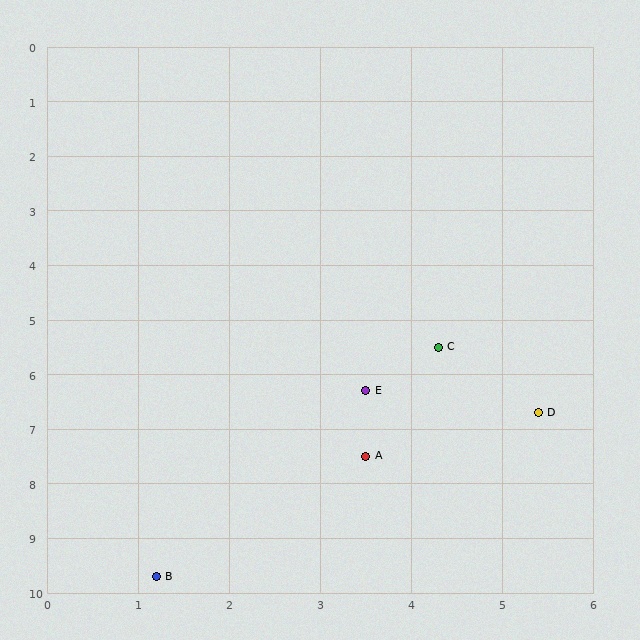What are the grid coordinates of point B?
Point B is at approximately (1.2, 9.7).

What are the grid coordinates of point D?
Point D is at approximately (5.4, 6.7).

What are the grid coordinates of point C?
Point C is at approximately (4.3, 5.5).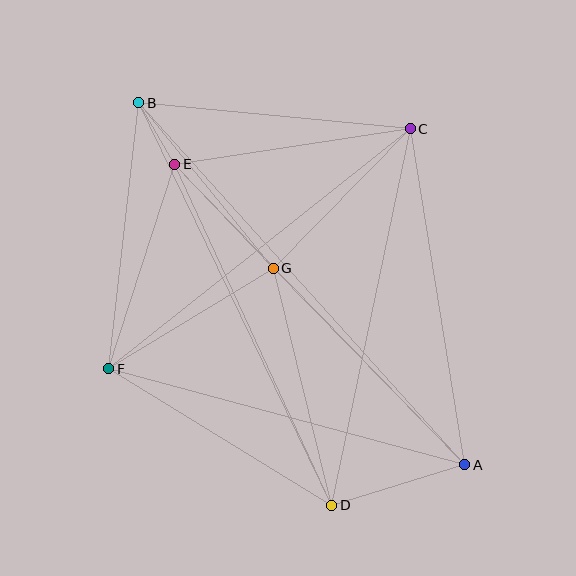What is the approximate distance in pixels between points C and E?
The distance between C and E is approximately 238 pixels.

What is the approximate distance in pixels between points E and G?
The distance between E and G is approximately 143 pixels.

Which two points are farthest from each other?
Points A and B are farthest from each other.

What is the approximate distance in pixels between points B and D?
The distance between B and D is approximately 446 pixels.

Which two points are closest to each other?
Points B and E are closest to each other.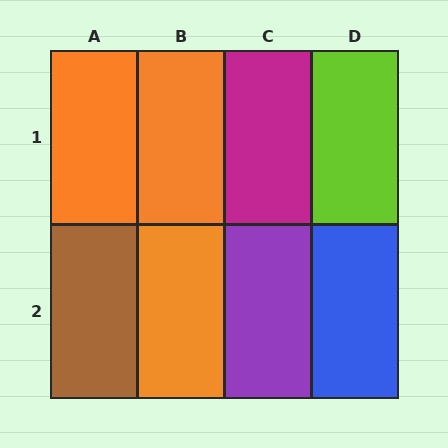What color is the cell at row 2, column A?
Brown.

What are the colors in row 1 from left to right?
Orange, orange, magenta, lime.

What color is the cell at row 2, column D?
Blue.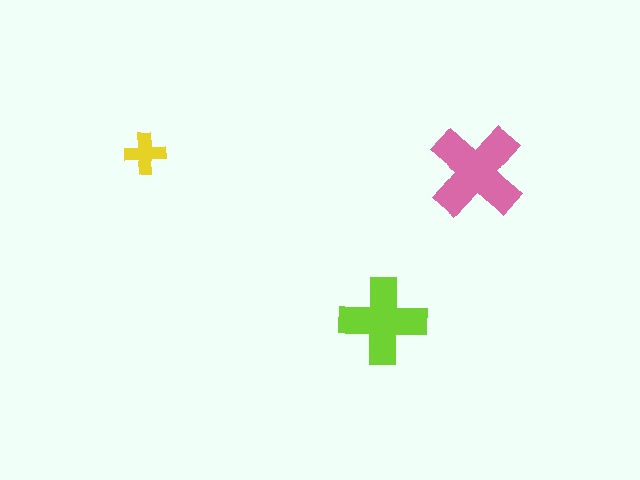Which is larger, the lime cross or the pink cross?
The pink one.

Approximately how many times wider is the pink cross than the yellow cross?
About 2.5 times wider.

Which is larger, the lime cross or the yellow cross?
The lime one.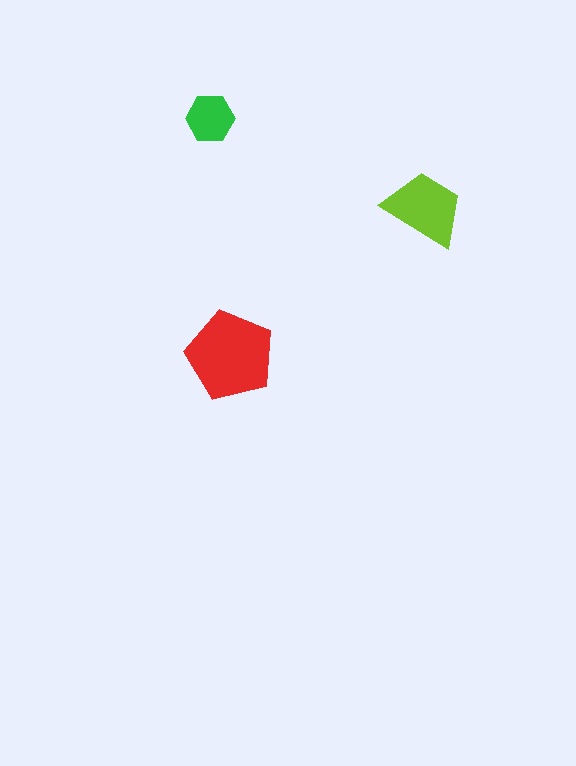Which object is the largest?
The red pentagon.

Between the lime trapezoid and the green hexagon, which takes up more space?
The lime trapezoid.